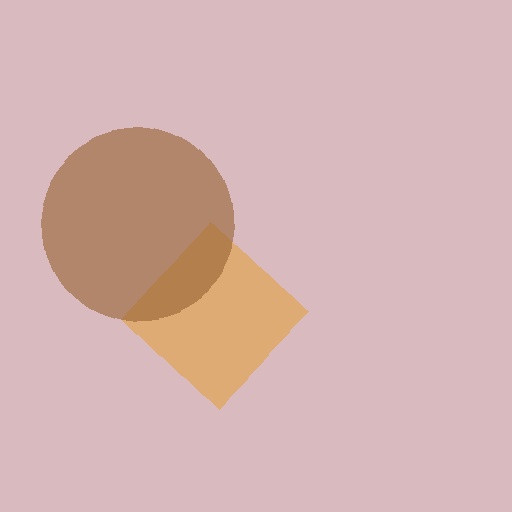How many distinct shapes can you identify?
There are 2 distinct shapes: an orange diamond, a brown circle.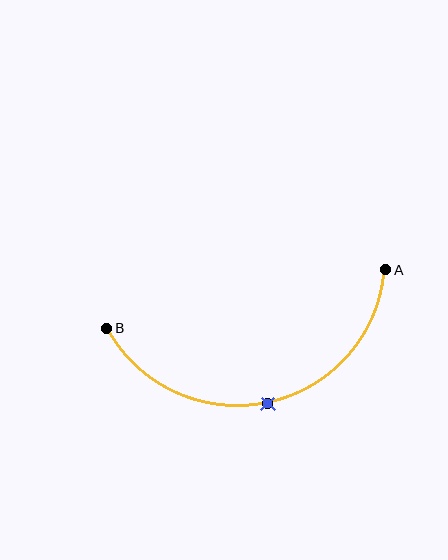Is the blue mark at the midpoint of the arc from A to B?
Yes. The blue mark lies on the arc at equal arc-length from both A and B — it is the arc midpoint.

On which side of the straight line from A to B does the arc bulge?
The arc bulges below the straight line connecting A and B.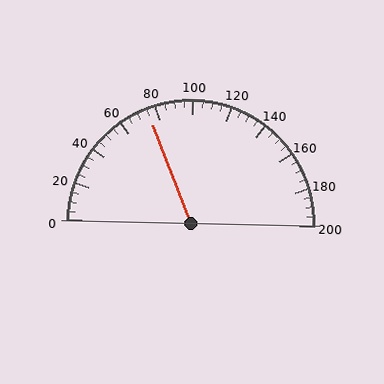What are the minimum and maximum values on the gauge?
The gauge ranges from 0 to 200.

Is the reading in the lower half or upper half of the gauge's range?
The reading is in the lower half of the range (0 to 200).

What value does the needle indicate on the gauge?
The needle indicates approximately 75.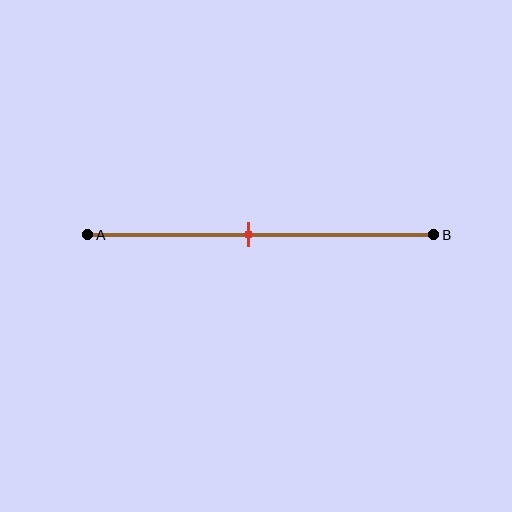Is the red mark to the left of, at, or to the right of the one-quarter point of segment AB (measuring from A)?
The red mark is to the right of the one-quarter point of segment AB.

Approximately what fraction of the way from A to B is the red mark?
The red mark is approximately 45% of the way from A to B.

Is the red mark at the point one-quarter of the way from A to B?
No, the mark is at about 45% from A, not at the 25% one-quarter point.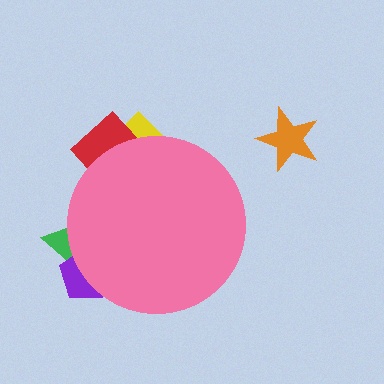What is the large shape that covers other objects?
A pink circle.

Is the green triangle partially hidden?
Yes, the green triangle is partially hidden behind the pink circle.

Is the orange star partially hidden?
No, the orange star is fully visible.